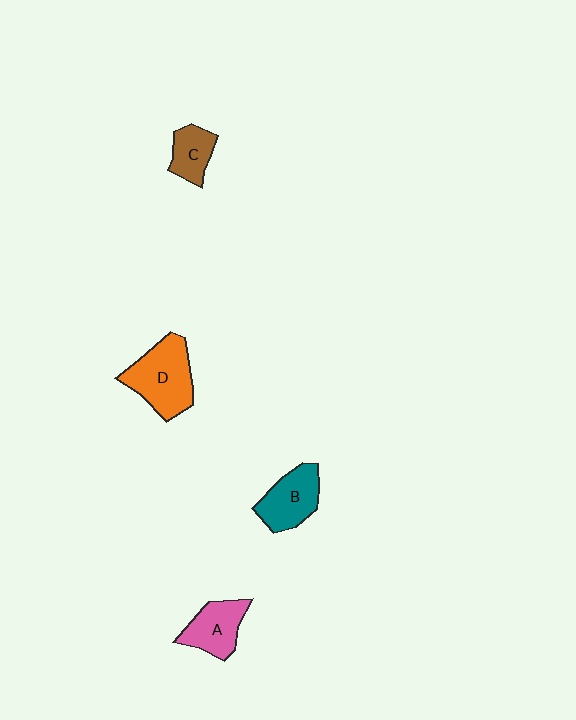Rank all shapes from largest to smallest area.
From largest to smallest: D (orange), B (teal), A (pink), C (brown).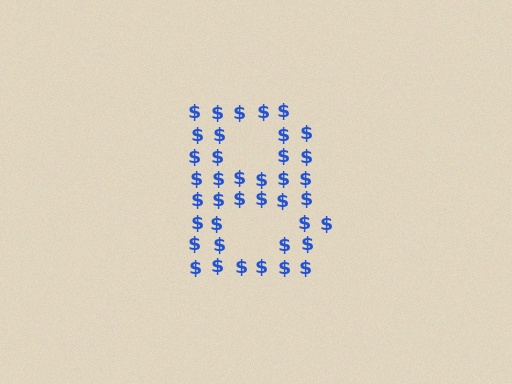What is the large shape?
The large shape is the letter B.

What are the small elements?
The small elements are dollar signs.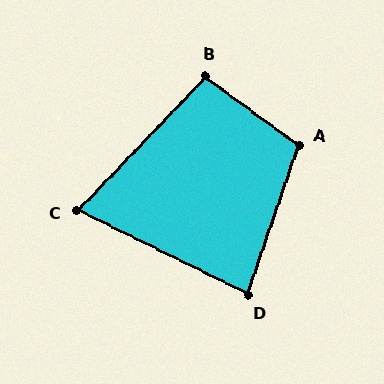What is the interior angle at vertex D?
Approximately 83 degrees (acute).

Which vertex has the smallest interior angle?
C, at approximately 72 degrees.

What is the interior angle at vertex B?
Approximately 97 degrees (obtuse).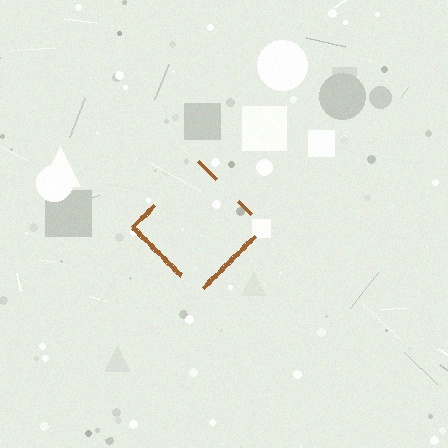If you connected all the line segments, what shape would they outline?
They would outline a diamond.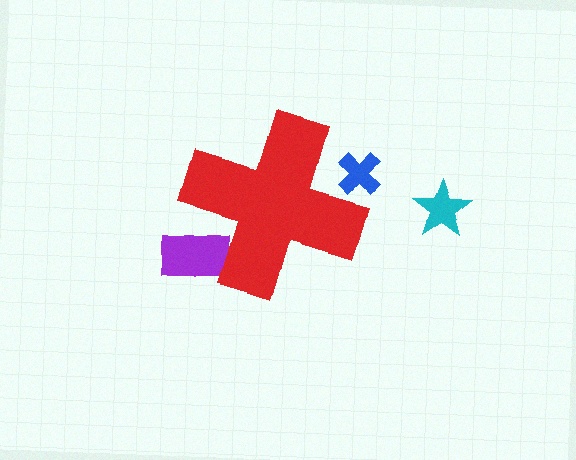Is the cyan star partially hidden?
No, the cyan star is fully visible.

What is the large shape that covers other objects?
A red cross.